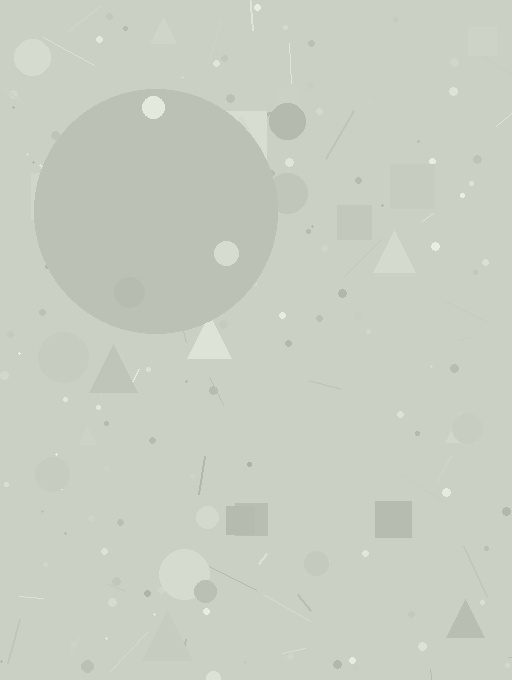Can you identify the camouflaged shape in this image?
The camouflaged shape is a circle.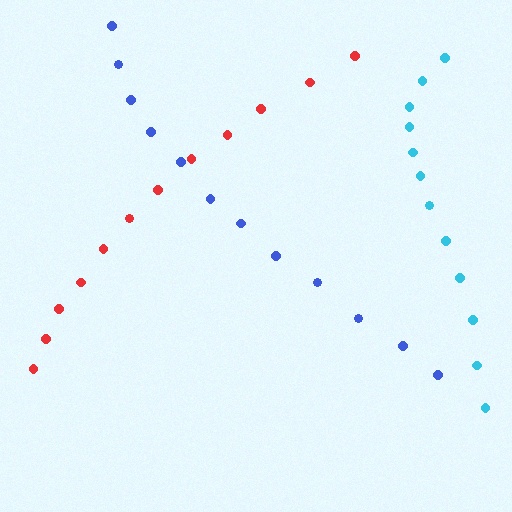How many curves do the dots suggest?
There are 3 distinct paths.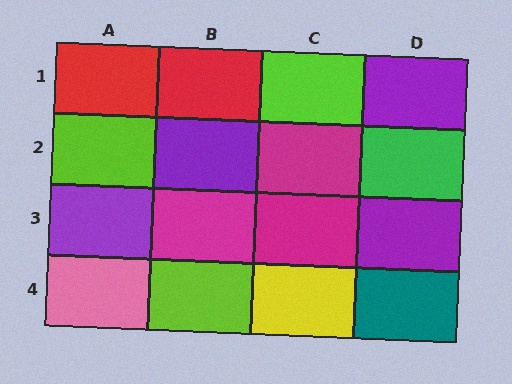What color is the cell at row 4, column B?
Lime.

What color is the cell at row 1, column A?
Red.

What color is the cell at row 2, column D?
Green.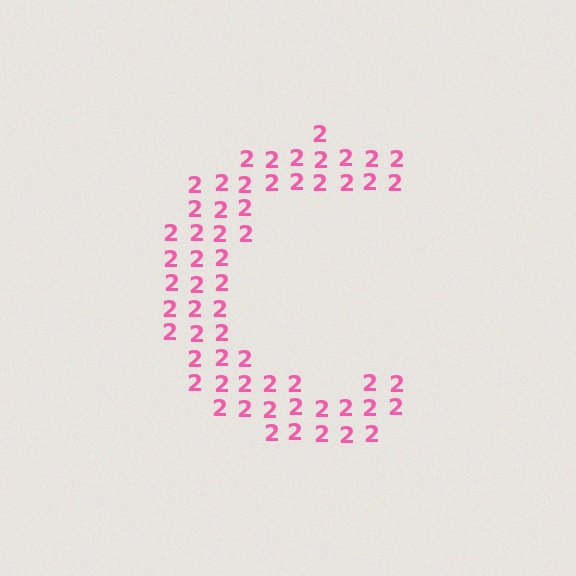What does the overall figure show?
The overall figure shows the letter C.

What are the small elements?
The small elements are digit 2's.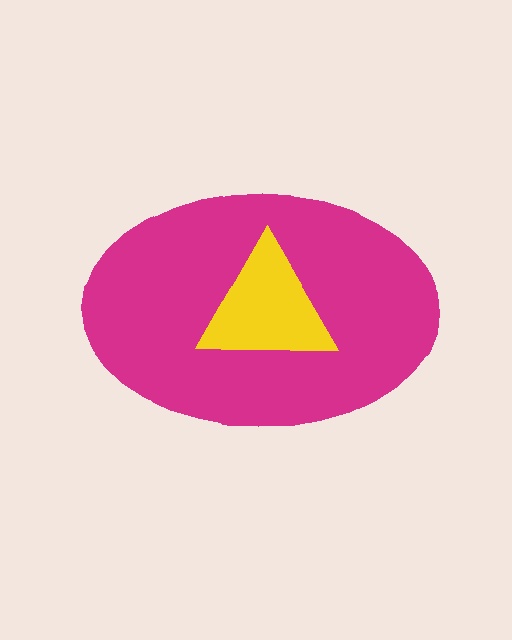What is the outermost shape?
The magenta ellipse.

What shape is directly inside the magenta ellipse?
The yellow triangle.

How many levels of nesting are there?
2.